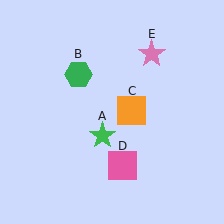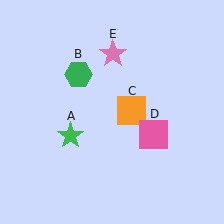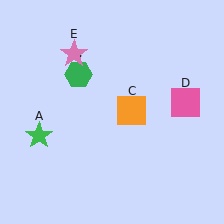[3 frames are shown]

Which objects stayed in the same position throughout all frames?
Green hexagon (object B) and orange square (object C) remained stationary.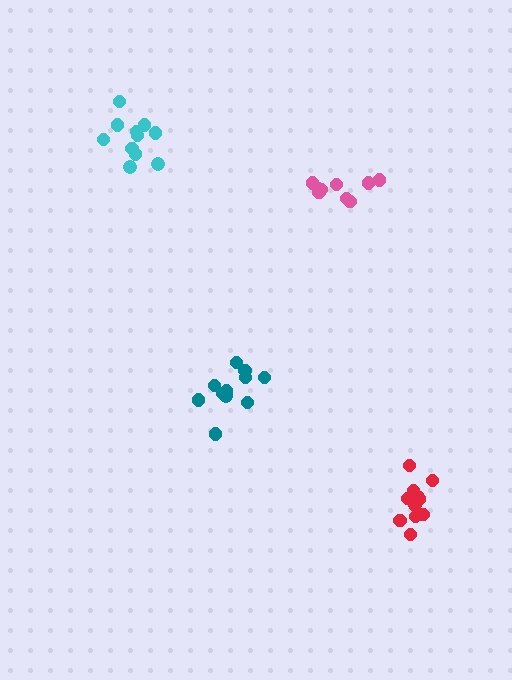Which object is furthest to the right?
The red cluster is rightmost.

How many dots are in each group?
Group 1: 9 dots, Group 2: 11 dots, Group 3: 11 dots, Group 4: 11 dots (42 total).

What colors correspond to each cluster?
The clusters are colored: pink, teal, cyan, red.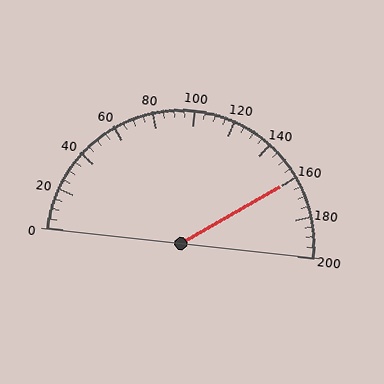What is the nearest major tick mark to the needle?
The nearest major tick mark is 160.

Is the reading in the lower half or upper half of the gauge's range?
The reading is in the upper half of the range (0 to 200).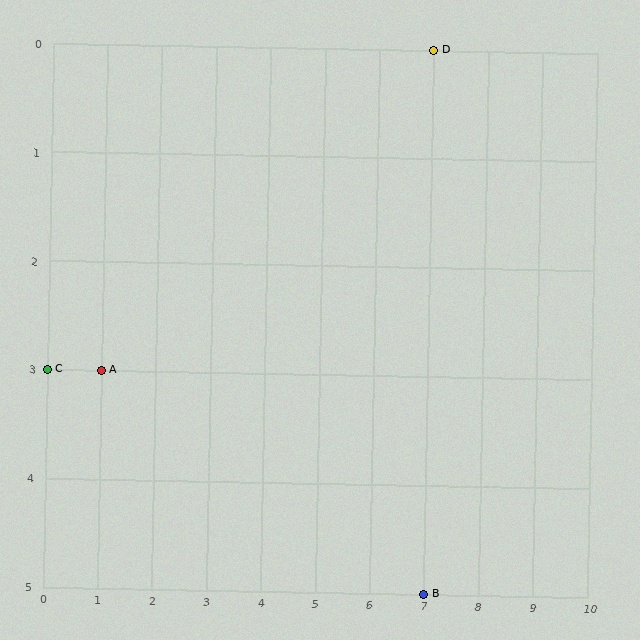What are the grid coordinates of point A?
Point A is at grid coordinates (1, 3).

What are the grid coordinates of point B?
Point B is at grid coordinates (7, 5).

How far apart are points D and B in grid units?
Points D and B are 5 rows apart.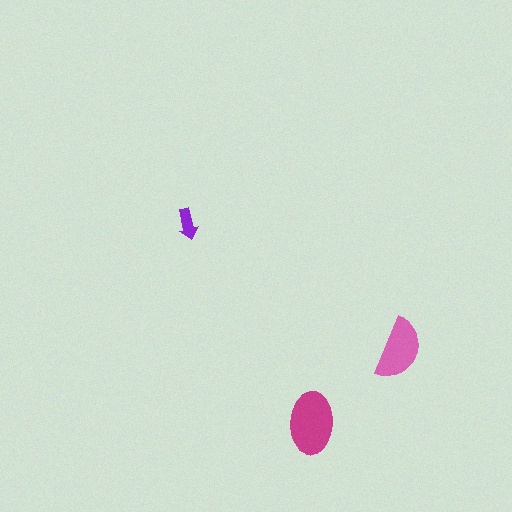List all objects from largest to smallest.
The magenta ellipse, the pink semicircle, the purple arrow.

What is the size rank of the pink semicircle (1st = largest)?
2nd.